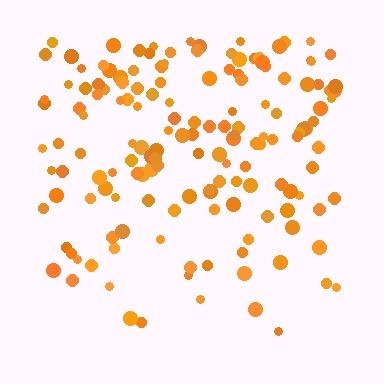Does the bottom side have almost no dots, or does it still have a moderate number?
Still a moderate number, just noticeably fewer than the top.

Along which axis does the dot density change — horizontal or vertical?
Vertical.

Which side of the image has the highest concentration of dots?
The top.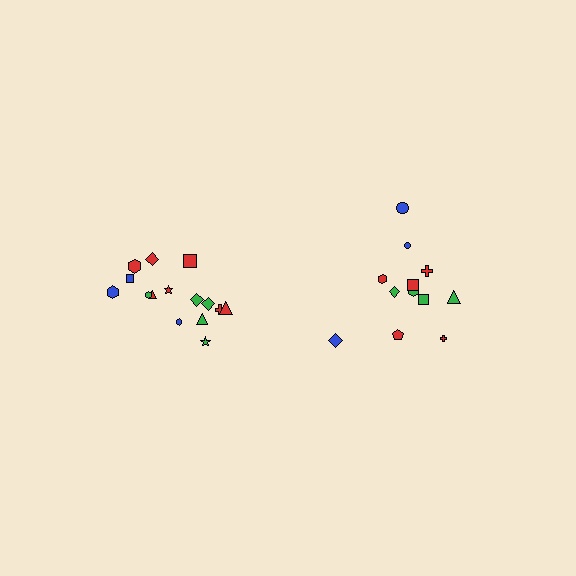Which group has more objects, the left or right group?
The left group.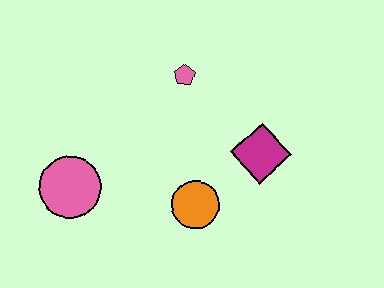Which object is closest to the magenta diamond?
The orange circle is closest to the magenta diamond.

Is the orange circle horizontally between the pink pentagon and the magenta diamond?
Yes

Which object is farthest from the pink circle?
The magenta diamond is farthest from the pink circle.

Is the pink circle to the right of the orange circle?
No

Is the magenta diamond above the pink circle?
Yes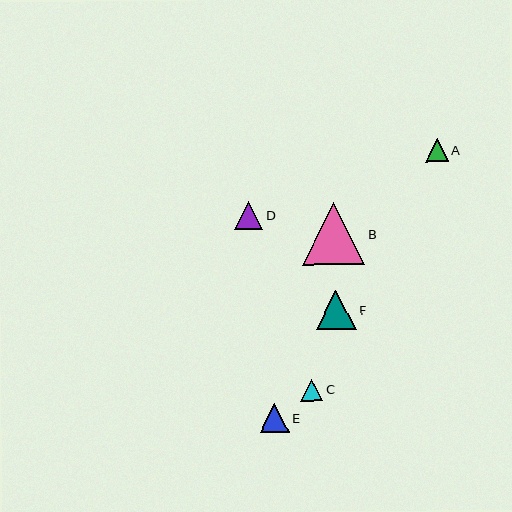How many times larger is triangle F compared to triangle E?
Triangle F is approximately 1.4 times the size of triangle E.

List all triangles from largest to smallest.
From largest to smallest: B, F, E, D, A, C.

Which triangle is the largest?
Triangle B is the largest with a size of approximately 63 pixels.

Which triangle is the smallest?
Triangle C is the smallest with a size of approximately 22 pixels.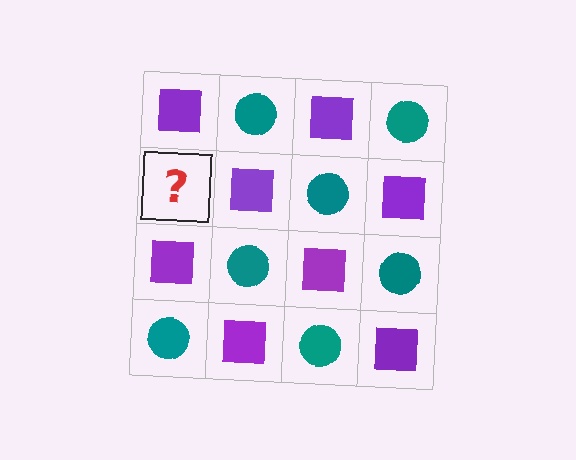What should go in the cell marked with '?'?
The missing cell should contain a teal circle.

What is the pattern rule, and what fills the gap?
The rule is that it alternates purple square and teal circle in a checkerboard pattern. The gap should be filled with a teal circle.